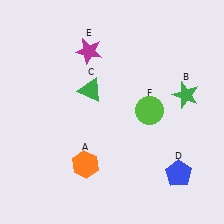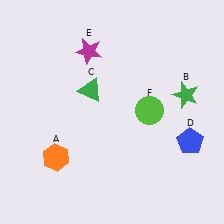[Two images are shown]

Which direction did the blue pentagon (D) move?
The blue pentagon (D) moved up.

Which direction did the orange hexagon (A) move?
The orange hexagon (A) moved left.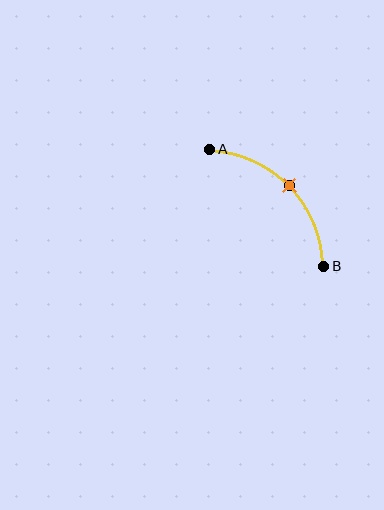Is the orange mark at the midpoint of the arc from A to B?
Yes. The orange mark lies on the arc at equal arc-length from both A and B — it is the arc midpoint.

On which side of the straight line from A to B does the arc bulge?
The arc bulges above and to the right of the straight line connecting A and B.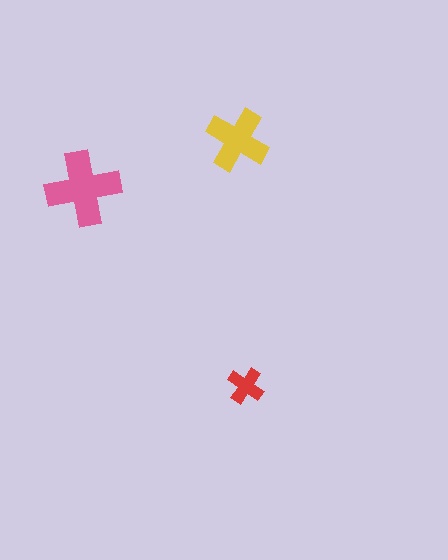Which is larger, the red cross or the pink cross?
The pink one.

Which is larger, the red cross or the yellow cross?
The yellow one.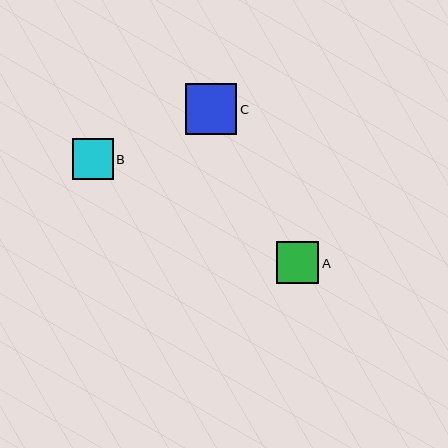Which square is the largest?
Square C is the largest with a size of approximately 51 pixels.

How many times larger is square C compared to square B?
Square C is approximately 1.3 times the size of square B.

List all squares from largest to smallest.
From largest to smallest: C, A, B.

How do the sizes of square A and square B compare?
Square A and square B are approximately the same size.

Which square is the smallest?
Square B is the smallest with a size of approximately 41 pixels.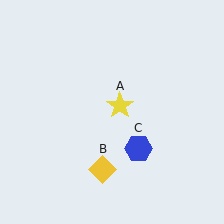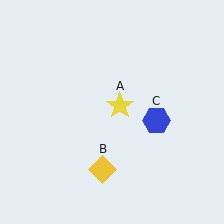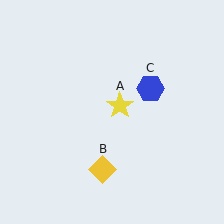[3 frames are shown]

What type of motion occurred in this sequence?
The blue hexagon (object C) rotated counterclockwise around the center of the scene.